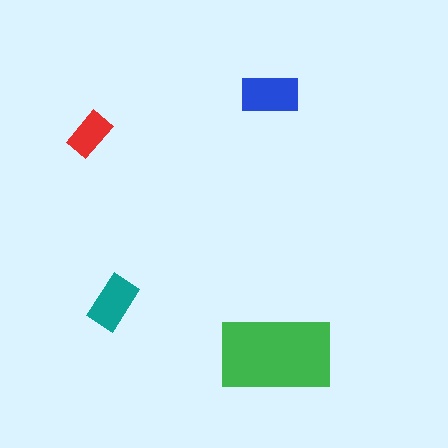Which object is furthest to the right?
The green rectangle is rightmost.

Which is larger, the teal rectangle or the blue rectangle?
The blue one.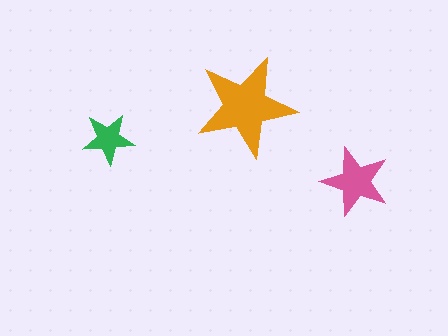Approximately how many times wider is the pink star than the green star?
About 1.5 times wider.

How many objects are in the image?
There are 3 objects in the image.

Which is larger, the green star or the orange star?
The orange one.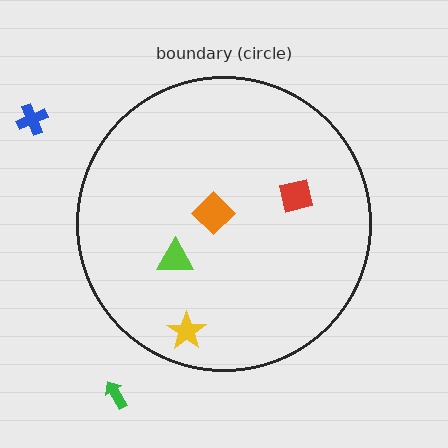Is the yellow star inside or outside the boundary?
Inside.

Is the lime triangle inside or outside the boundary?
Inside.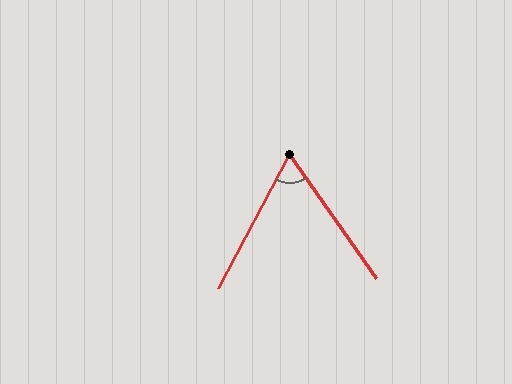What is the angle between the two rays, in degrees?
Approximately 63 degrees.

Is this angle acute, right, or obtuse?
It is acute.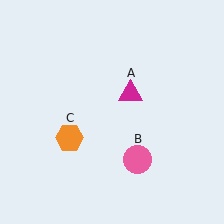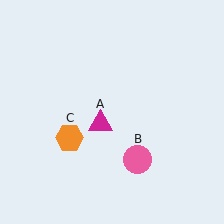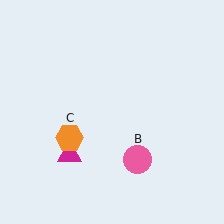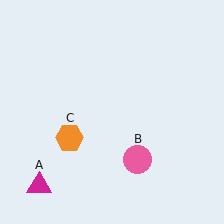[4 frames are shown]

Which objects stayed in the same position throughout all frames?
Pink circle (object B) and orange hexagon (object C) remained stationary.